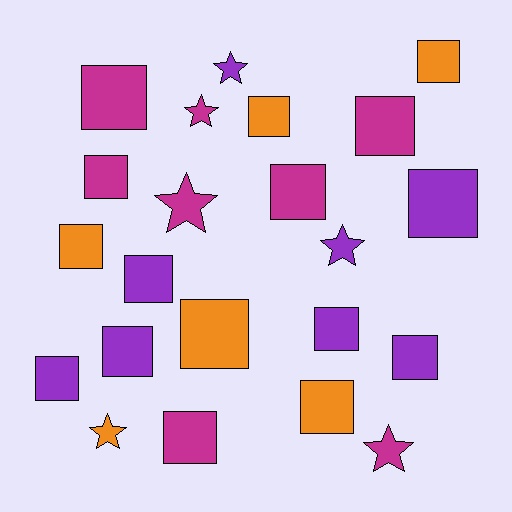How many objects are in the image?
There are 22 objects.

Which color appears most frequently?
Magenta, with 8 objects.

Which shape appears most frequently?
Square, with 16 objects.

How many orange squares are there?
There are 5 orange squares.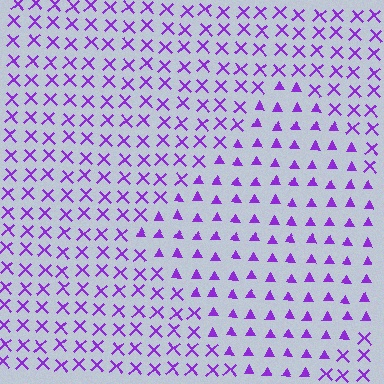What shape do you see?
I see a diamond.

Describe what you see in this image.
The image is filled with small purple elements arranged in a uniform grid. A diamond-shaped region contains triangles, while the surrounding area contains X marks. The boundary is defined purely by the change in element shape.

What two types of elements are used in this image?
The image uses triangles inside the diamond region and X marks outside it.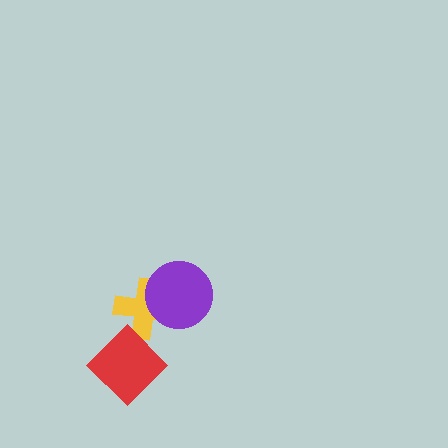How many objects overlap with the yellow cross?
2 objects overlap with the yellow cross.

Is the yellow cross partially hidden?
Yes, it is partially covered by another shape.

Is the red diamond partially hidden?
No, no other shape covers it.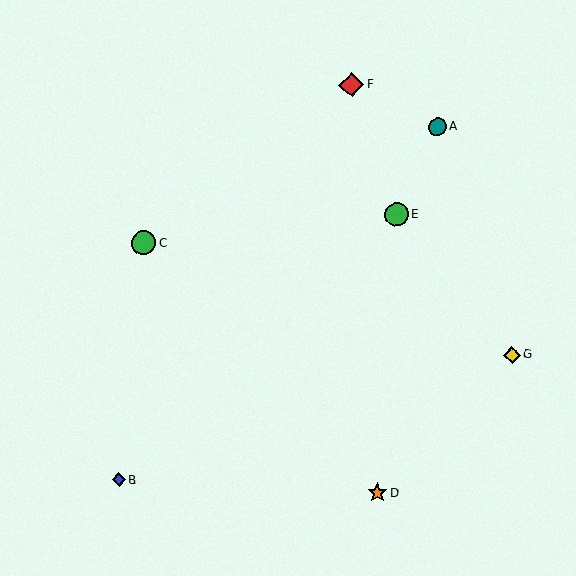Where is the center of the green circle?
The center of the green circle is at (143, 243).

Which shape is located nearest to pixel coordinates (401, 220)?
The green circle (labeled E) at (397, 215) is nearest to that location.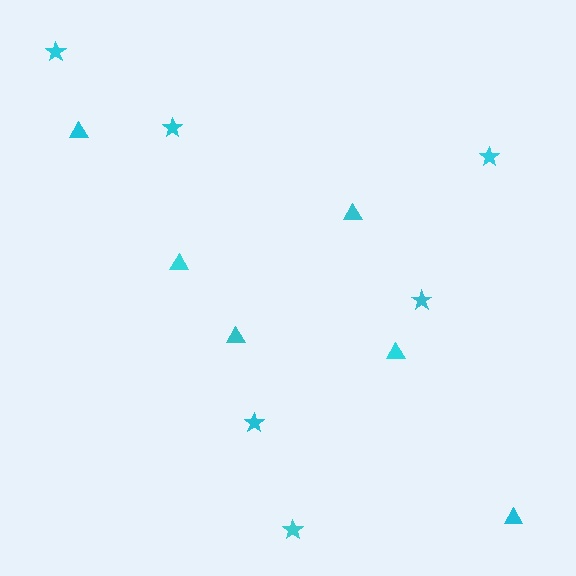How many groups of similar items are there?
There are 2 groups: one group of triangles (6) and one group of stars (6).